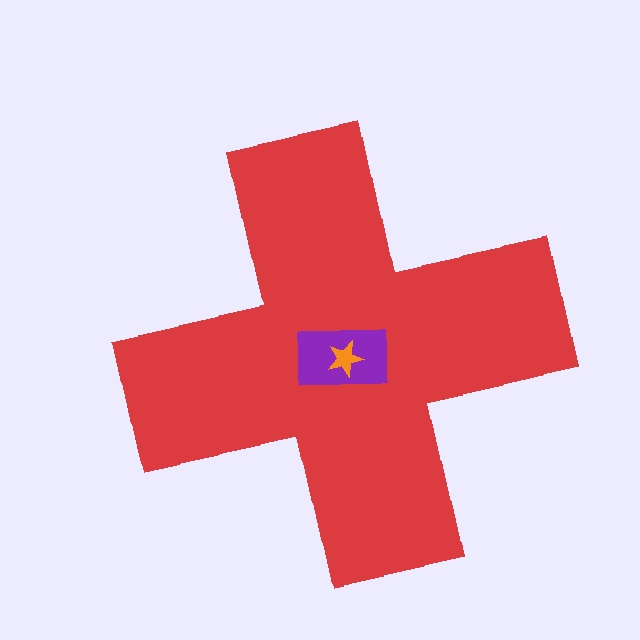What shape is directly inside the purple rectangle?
The orange star.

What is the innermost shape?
The orange star.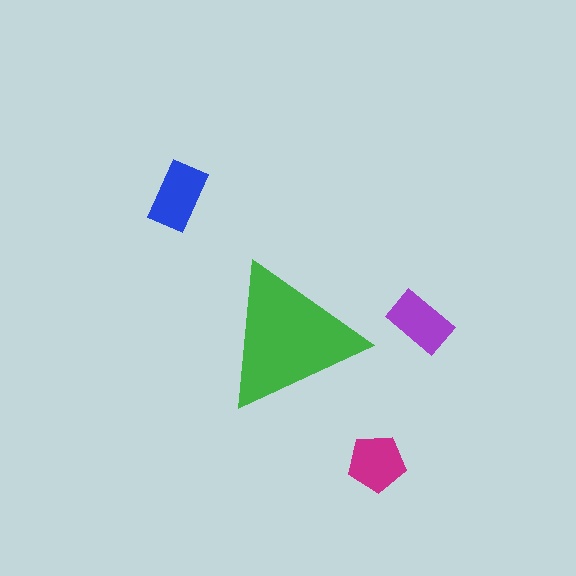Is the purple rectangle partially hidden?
No, the purple rectangle is fully visible.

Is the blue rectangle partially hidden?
No, the blue rectangle is fully visible.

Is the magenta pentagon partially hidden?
No, the magenta pentagon is fully visible.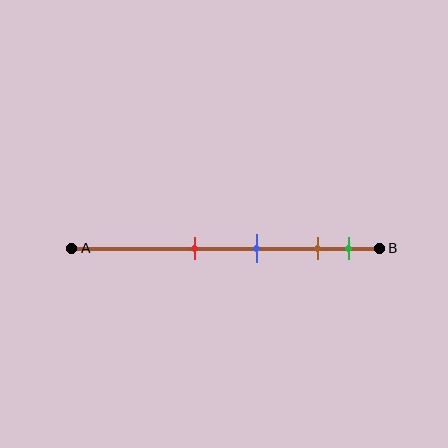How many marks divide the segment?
There are 4 marks dividing the segment.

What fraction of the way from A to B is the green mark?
The green mark is approximately 90% (0.9) of the way from A to B.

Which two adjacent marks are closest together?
The brown and green marks are the closest adjacent pair.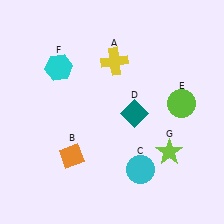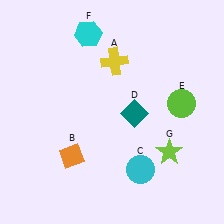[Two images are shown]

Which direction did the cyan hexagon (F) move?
The cyan hexagon (F) moved up.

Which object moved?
The cyan hexagon (F) moved up.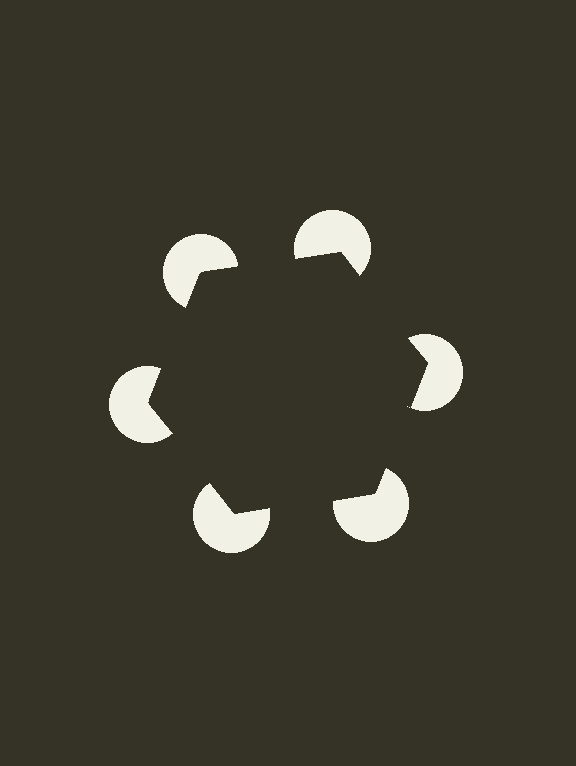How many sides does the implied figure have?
6 sides.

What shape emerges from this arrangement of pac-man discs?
An illusory hexagon — its edges are inferred from the aligned wedge cuts in the pac-man discs, not physically drawn.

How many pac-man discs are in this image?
There are 6 — one at each vertex of the illusory hexagon.